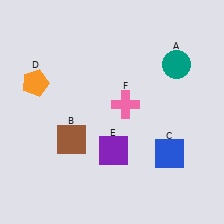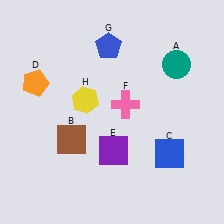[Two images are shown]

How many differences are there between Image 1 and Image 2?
There are 2 differences between the two images.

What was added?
A blue pentagon (G), a yellow hexagon (H) were added in Image 2.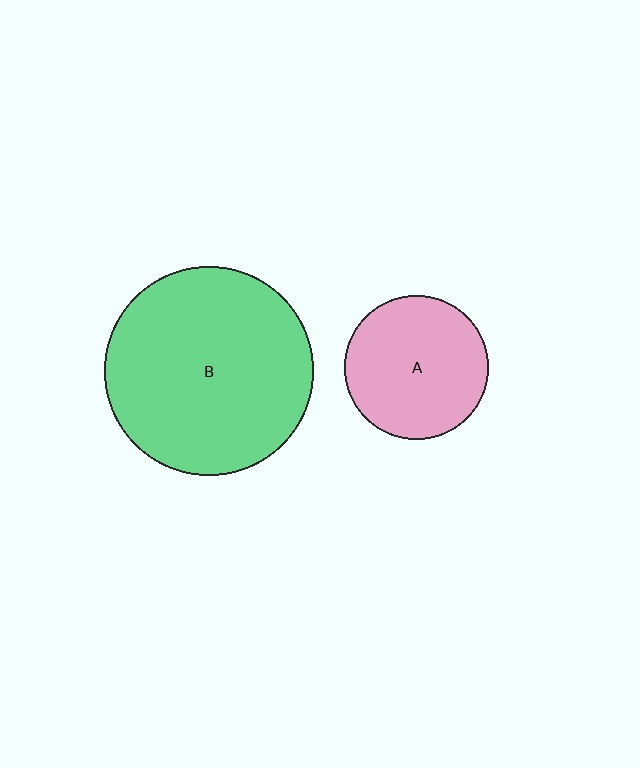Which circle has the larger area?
Circle B (green).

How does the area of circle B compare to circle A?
Approximately 2.1 times.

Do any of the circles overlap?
No, none of the circles overlap.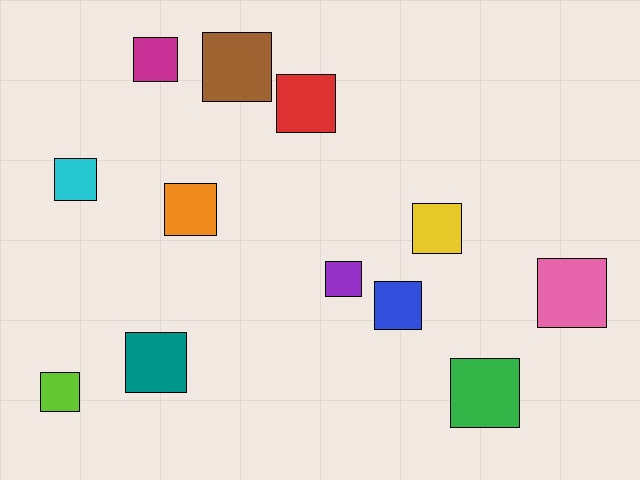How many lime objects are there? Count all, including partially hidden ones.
There is 1 lime object.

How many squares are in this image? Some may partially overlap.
There are 12 squares.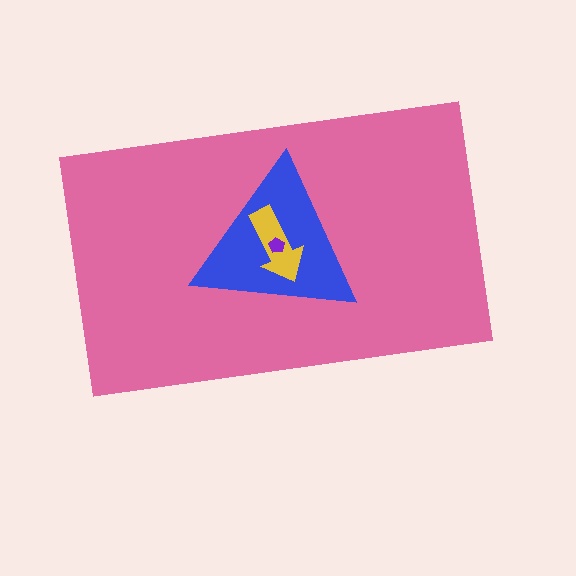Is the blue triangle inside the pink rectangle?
Yes.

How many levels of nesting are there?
4.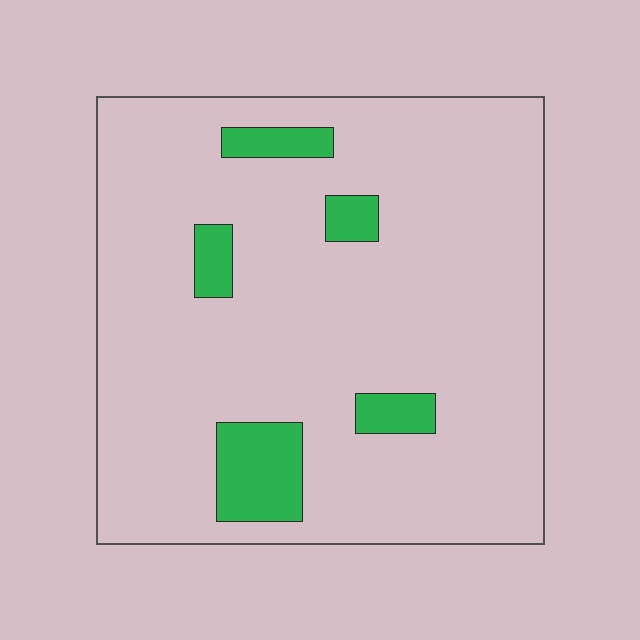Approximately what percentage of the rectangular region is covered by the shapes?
Approximately 10%.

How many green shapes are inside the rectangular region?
5.